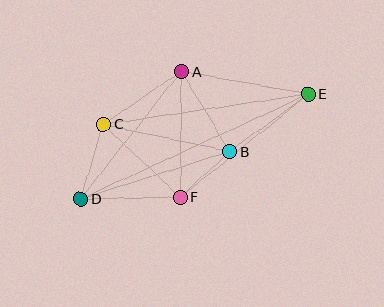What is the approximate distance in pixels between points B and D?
The distance between B and D is approximately 157 pixels.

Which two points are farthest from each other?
Points D and E are farthest from each other.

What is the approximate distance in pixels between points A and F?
The distance between A and F is approximately 126 pixels.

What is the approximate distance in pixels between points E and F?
The distance between E and F is approximately 165 pixels.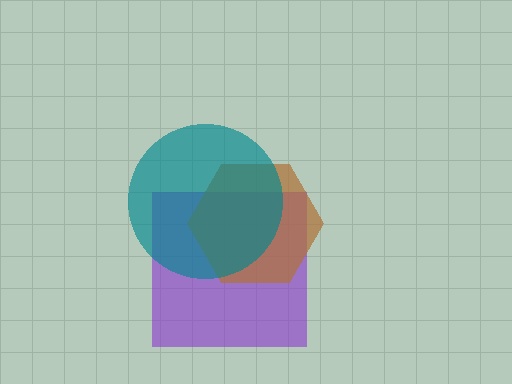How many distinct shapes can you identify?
There are 3 distinct shapes: a purple square, a brown hexagon, a teal circle.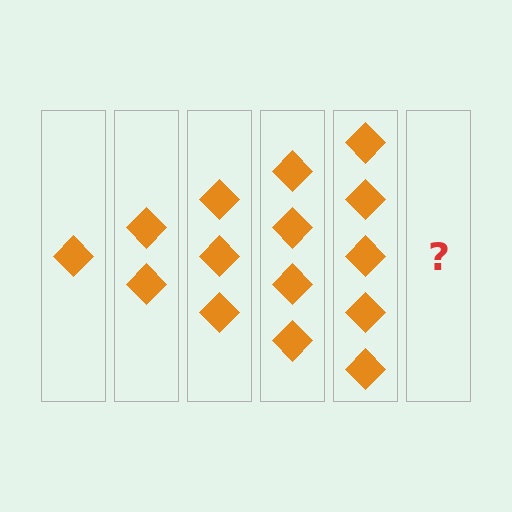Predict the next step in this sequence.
The next step is 6 diamonds.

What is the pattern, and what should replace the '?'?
The pattern is that each step adds one more diamond. The '?' should be 6 diamonds.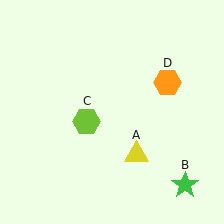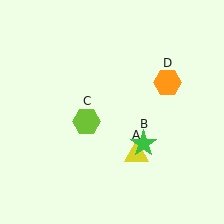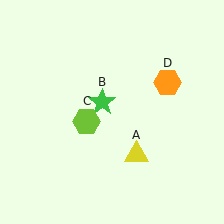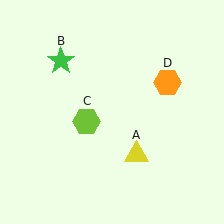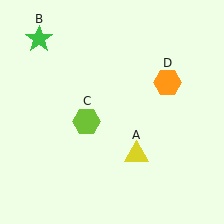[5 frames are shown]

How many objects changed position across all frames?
1 object changed position: green star (object B).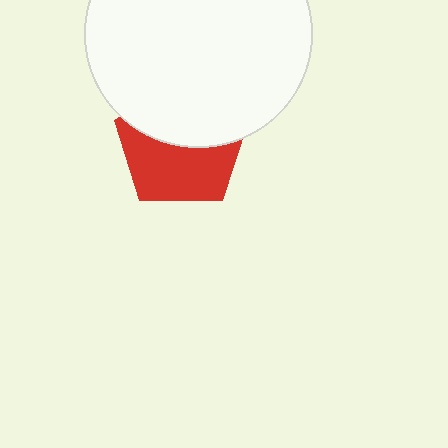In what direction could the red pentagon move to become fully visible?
The red pentagon could move down. That would shift it out from behind the white circle entirely.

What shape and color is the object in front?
The object in front is a white circle.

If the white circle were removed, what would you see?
You would see the complete red pentagon.